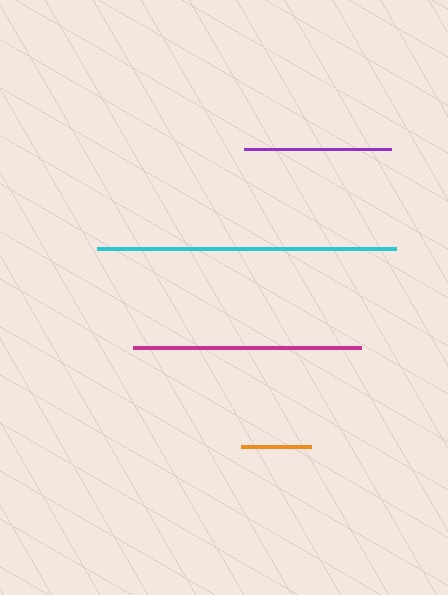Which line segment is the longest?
The cyan line is the longest at approximately 299 pixels.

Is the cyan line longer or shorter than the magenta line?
The cyan line is longer than the magenta line.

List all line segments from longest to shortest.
From longest to shortest: cyan, magenta, purple, orange.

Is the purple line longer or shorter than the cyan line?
The cyan line is longer than the purple line.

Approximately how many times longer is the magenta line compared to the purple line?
The magenta line is approximately 1.6 times the length of the purple line.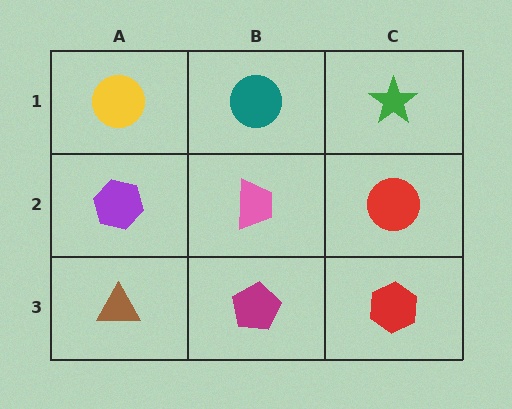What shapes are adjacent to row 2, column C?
A green star (row 1, column C), a red hexagon (row 3, column C), a pink trapezoid (row 2, column B).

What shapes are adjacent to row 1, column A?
A purple hexagon (row 2, column A), a teal circle (row 1, column B).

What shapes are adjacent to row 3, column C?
A red circle (row 2, column C), a magenta pentagon (row 3, column B).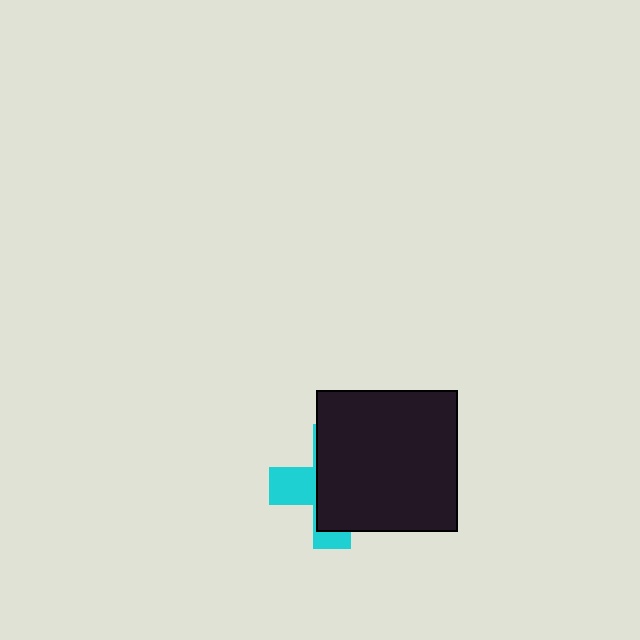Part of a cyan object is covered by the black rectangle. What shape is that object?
It is a cross.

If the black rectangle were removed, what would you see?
You would see the complete cyan cross.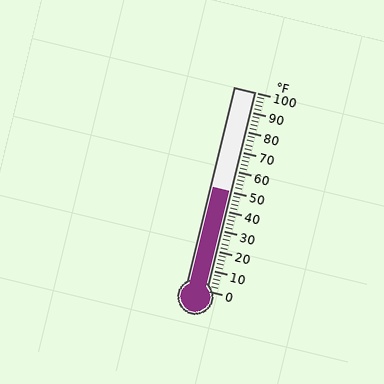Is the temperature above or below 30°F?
The temperature is above 30°F.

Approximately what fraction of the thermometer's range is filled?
The thermometer is filled to approximately 50% of its range.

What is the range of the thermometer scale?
The thermometer scale ranges from 0°F to 100°F.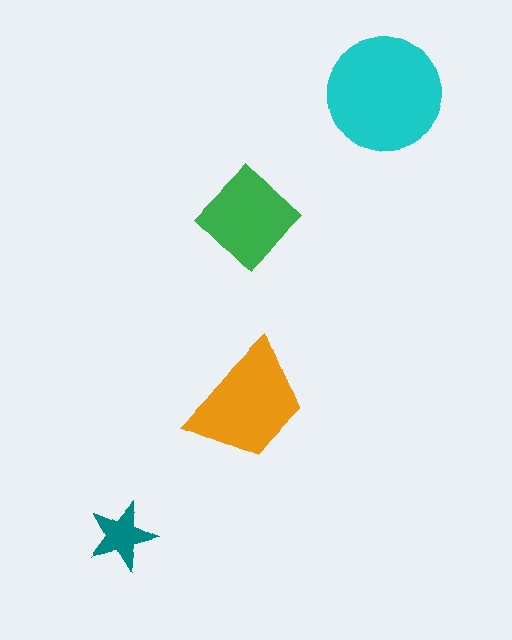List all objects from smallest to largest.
The teal star, the green diamond, the orange trapezoid, the cyan circle.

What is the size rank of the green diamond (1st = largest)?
3rd.